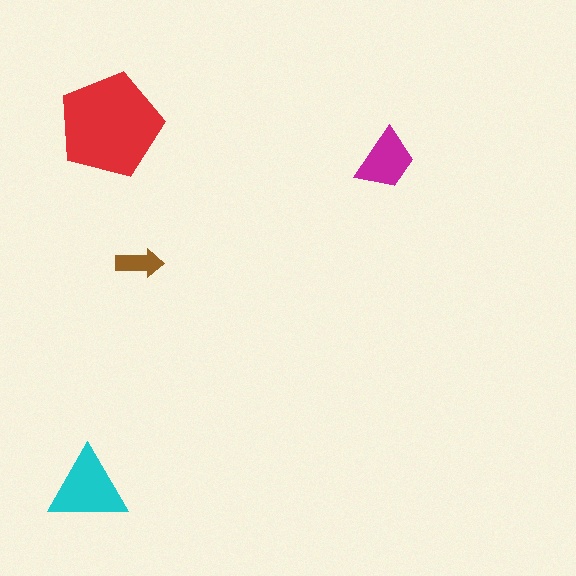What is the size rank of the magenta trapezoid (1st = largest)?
3rd.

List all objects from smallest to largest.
The brown arrow, the magenta trapezoid, the cyan triangle, the red pentagon.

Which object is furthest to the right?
The magenta trapezoid is rightmost.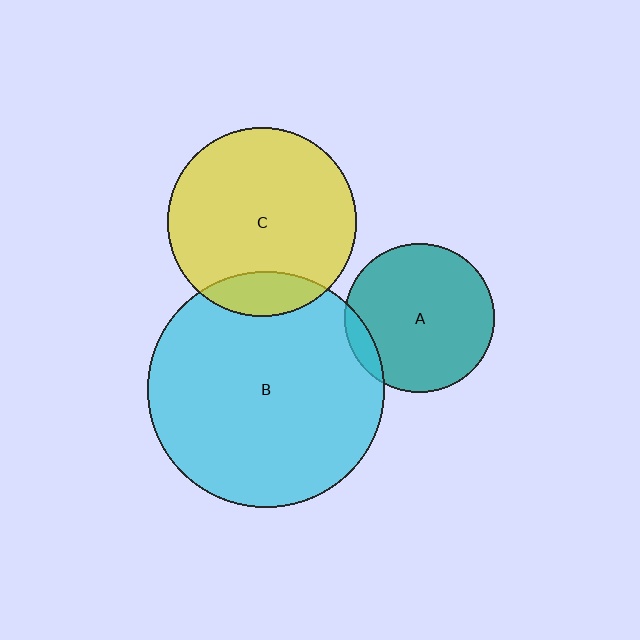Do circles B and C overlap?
Yes.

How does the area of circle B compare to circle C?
Approximately 1.6 times.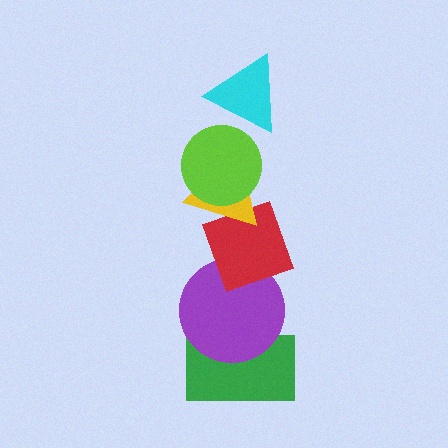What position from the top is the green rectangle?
The green rectangle is 6th from the top.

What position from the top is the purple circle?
The purple circle is 5th from the top.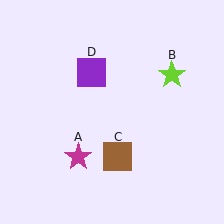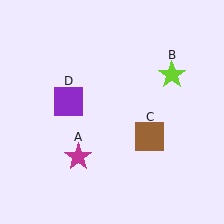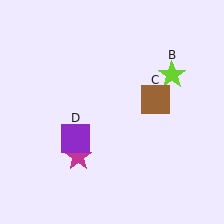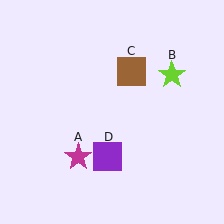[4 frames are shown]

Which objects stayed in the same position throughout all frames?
Magenta star (object A) and lime star (object B) remained stationary.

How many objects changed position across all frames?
2 objects changed position: brown square (object C), purple square (object D).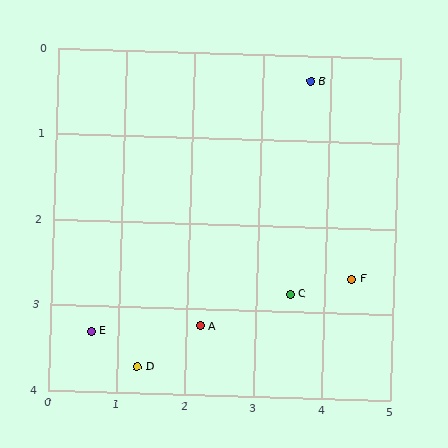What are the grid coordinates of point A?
Point A is at approximately (2.2, 3.2).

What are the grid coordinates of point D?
Point D is at approximately (1.3, 3.7).